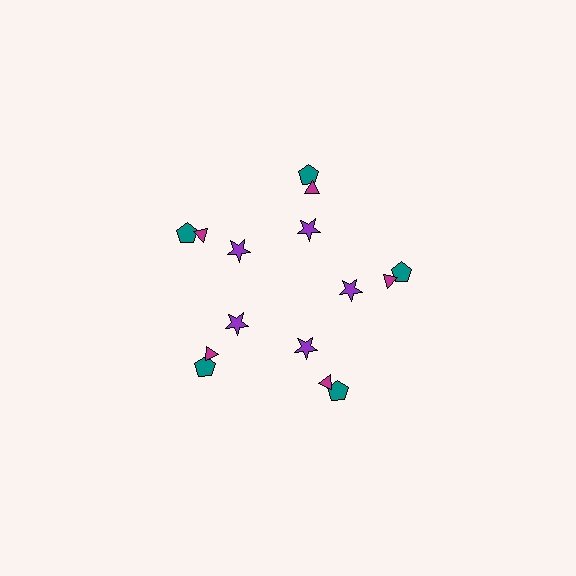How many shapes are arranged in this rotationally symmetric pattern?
There are 15 shapes, arranged in 5 groups of 3.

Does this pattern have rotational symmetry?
Yes, this pattern has 5-fold rotational symmetry. It looks the same after rotating 72 degrees around the center.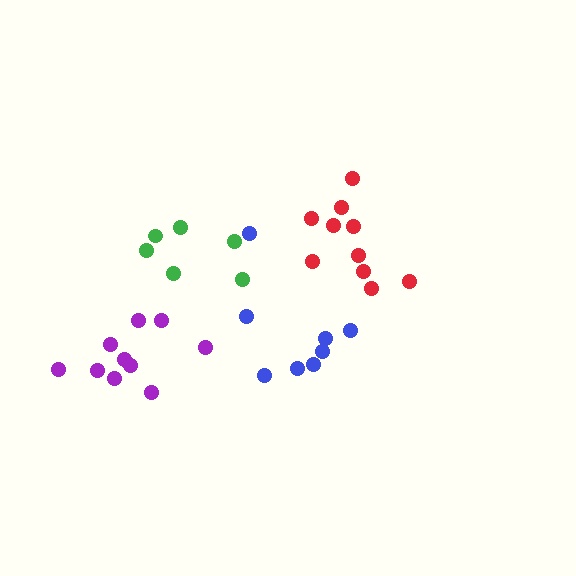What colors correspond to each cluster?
The clusters are colored: green, red, blue, purple.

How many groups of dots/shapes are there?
There are 4 groups.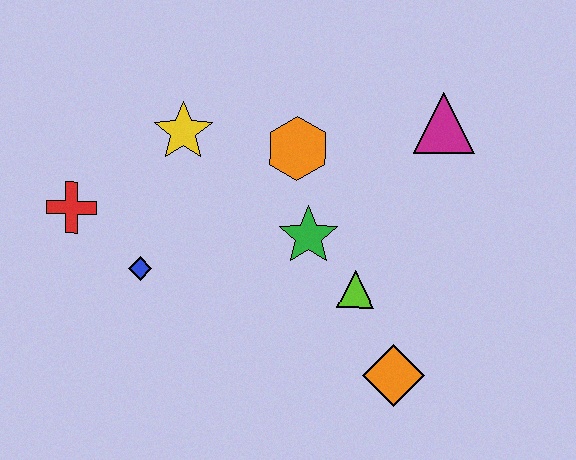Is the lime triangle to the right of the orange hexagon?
Yes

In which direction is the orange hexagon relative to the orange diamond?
The orange hexagon is above the orange diamond.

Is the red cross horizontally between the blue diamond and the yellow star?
No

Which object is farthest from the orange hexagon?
The orange diamond is farthest from the orange hexagon.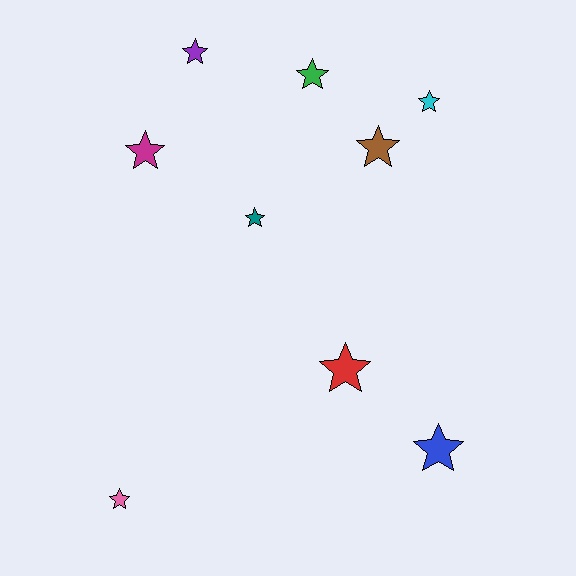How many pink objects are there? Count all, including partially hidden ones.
There is 1 pink object.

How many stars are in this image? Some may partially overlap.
There are 9 stars.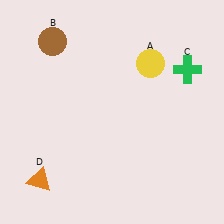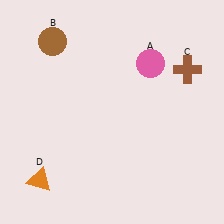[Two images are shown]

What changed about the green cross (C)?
In Image 1, C is green. In Image 2, it changed to brown.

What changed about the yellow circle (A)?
In Image 1, A is yellow. In Image 2, it changed to pink.